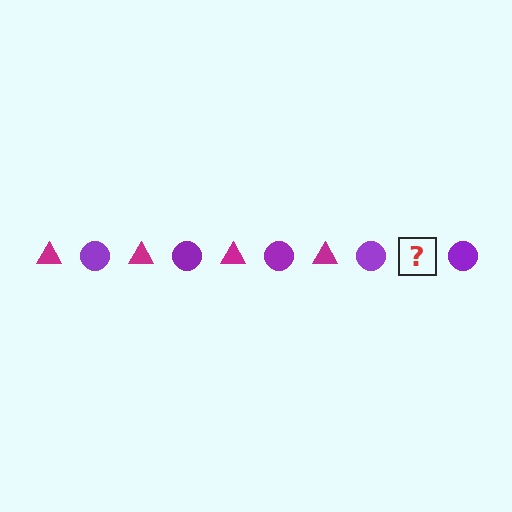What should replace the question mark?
The question mark should be replaced with a magenta triangle.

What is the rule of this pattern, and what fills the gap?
The rule is that the pattern alternates between magenta triangle and purple circle. The gap should be filled with a magenta triangle.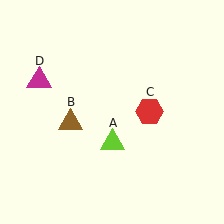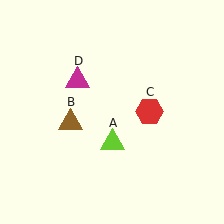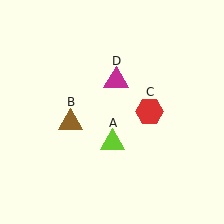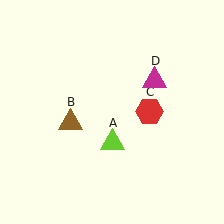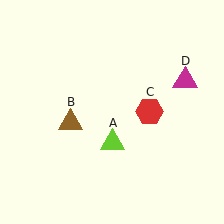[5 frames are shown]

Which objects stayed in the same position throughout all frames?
Lime triangle (object A) and brown triangle (object B) and red hexagon (object C) remained stationary.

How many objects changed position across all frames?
1 object changed position: magenta triangle (object D).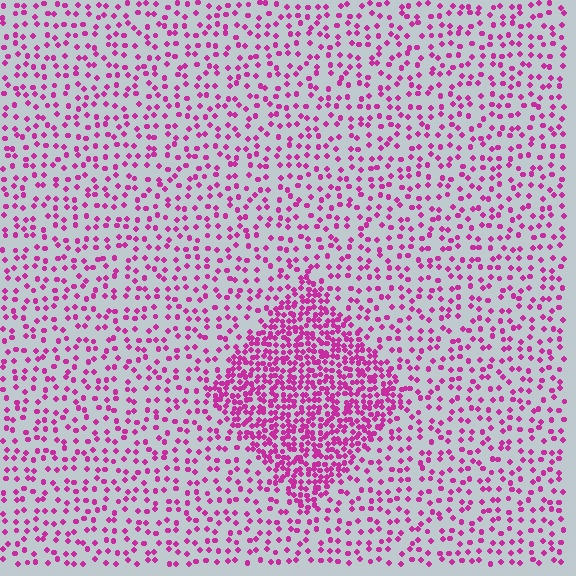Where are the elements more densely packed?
The elements are more densely packed inside the diamond boundary.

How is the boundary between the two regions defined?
The boundary is defined by a change in element density (approximately 2.6x ratio). All elements are the same color, size, and shape.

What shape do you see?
I see a diamond.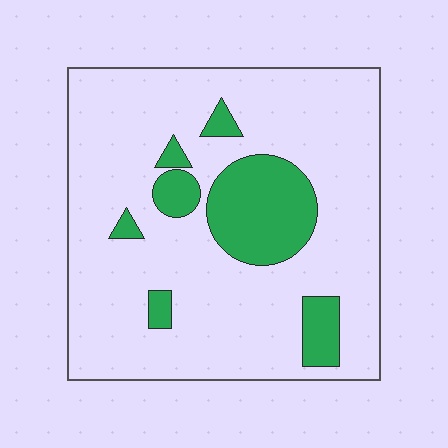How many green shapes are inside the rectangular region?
7.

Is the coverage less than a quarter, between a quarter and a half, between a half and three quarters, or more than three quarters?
Less than a quarter.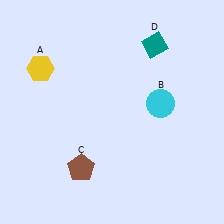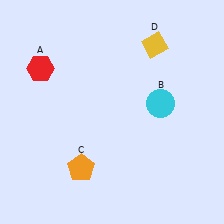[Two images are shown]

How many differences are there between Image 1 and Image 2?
There are 3 differences between the two images.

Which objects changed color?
A changed from yellow to red. C changed from brown to orange. D changed from teal to yellow.